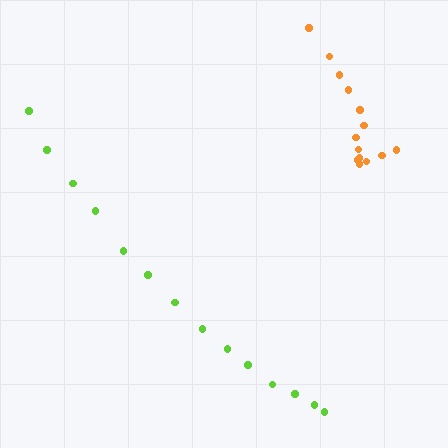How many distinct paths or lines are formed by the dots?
There are 2 distinct paths.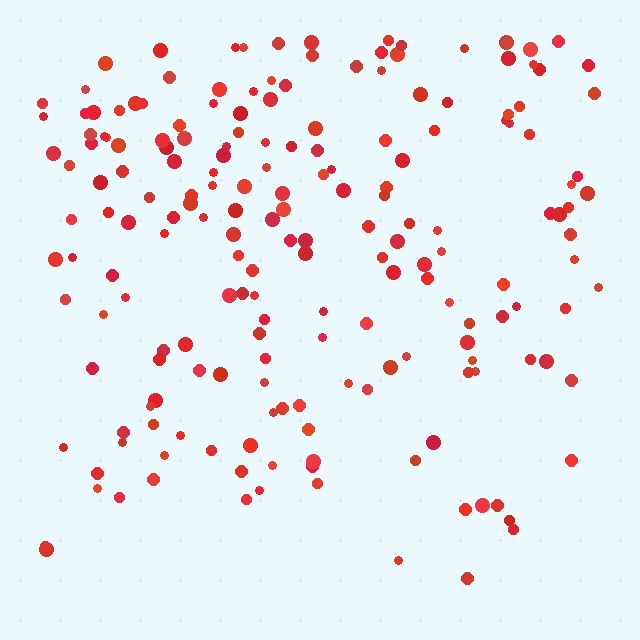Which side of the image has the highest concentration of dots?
The top.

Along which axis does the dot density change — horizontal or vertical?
Vertical.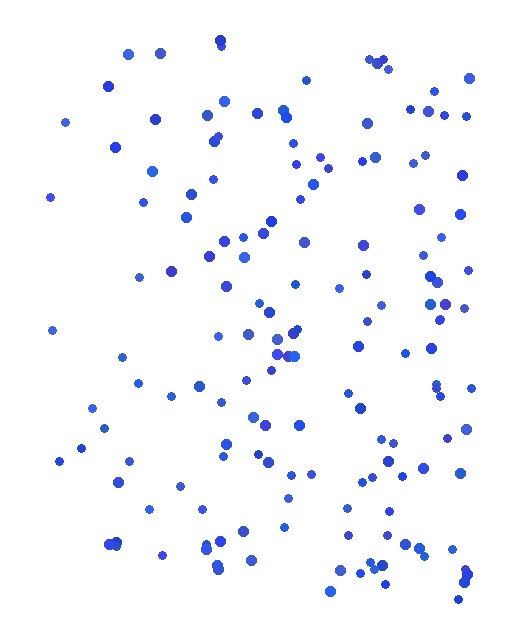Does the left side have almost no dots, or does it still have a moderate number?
Still a moderate number, just noticeably fewer than the right.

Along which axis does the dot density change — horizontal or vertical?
Horizontal.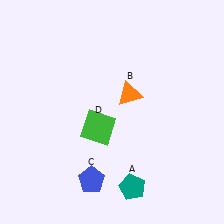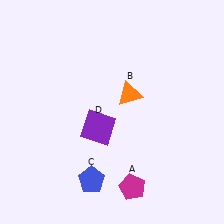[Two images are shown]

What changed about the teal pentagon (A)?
In Image 1, A is teal. In Image 2, it changed to magenta.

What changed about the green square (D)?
In Image 1, D is green. In Image 2, it changed to purple.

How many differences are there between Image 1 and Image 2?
There are 2 differences between the two images.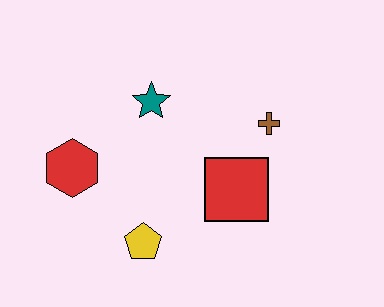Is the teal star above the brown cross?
Yes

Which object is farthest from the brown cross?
The red hexagon is farthest from the brown cross.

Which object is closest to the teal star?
The red hexagon is closest to the teal star.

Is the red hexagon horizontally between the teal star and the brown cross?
No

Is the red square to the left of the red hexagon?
No